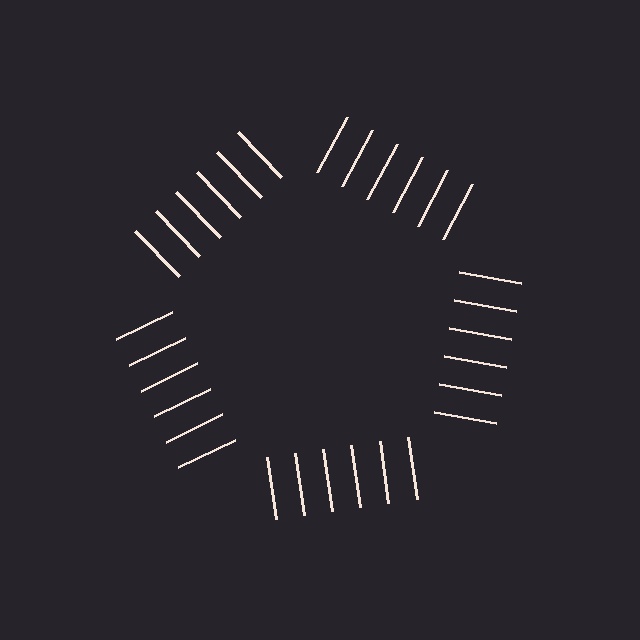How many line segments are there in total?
30 — 6 along each of the 5 edges.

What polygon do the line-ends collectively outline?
An illusory pentagon — the line segments terminate on its edges but no continuous stroke is drawn.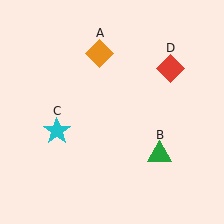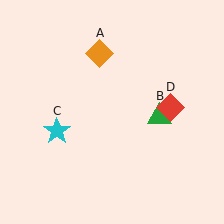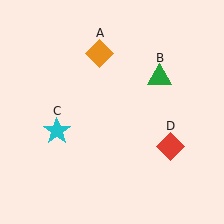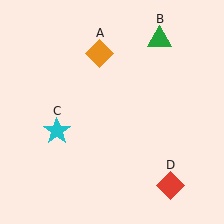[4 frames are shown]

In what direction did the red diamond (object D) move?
The red diamond (object D) moved down.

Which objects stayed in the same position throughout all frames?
Orange diamond (object A) and cyan star (object C) remained stationary.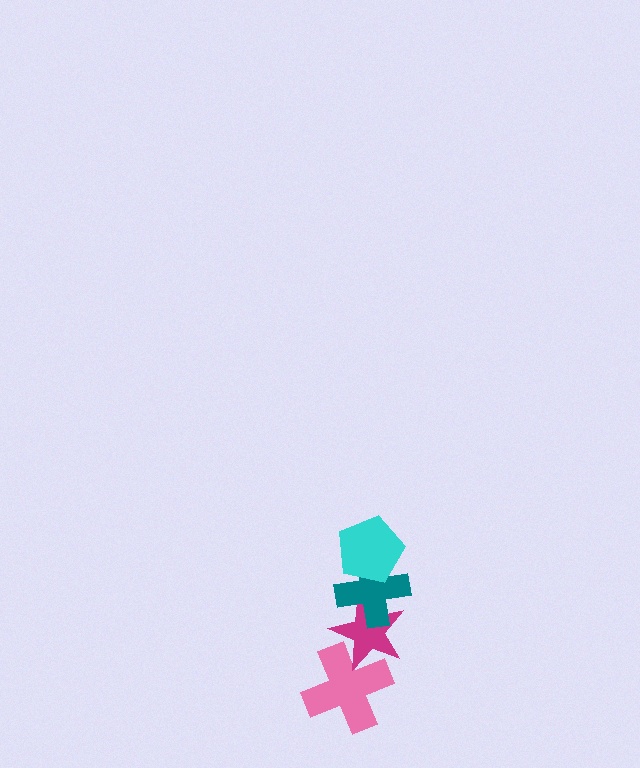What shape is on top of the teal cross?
The cyan pentagon is on top of the teal cross.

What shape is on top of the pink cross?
The magenta star is on top of the pink cross.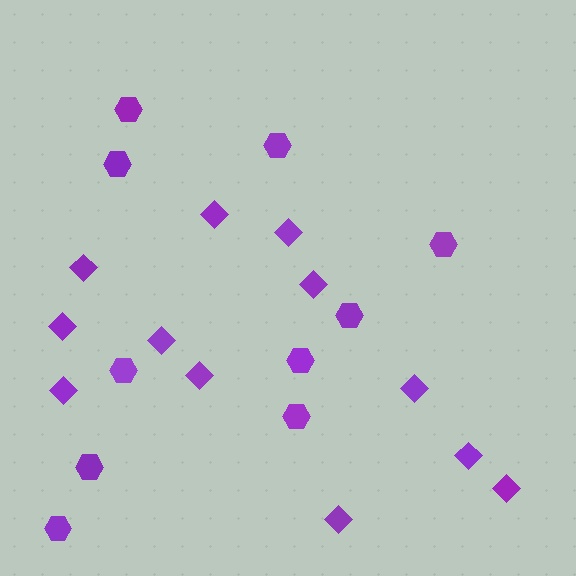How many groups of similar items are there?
There are 2 groups: one group of diamonds (12) and one group of hexagons (10).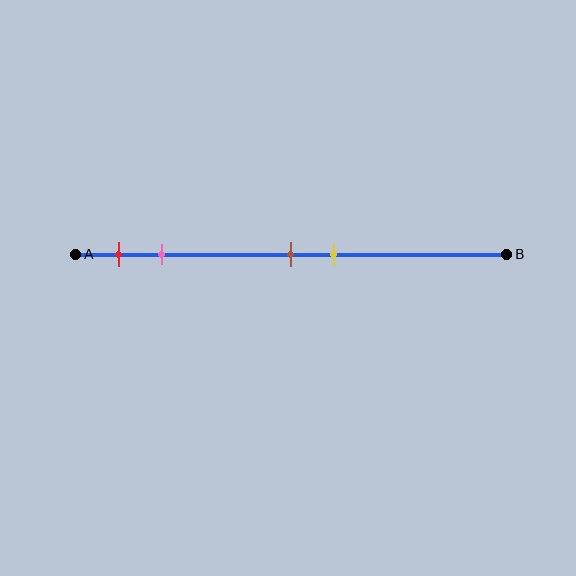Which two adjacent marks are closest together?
The brown and yellow marks are the closest adjacent pair.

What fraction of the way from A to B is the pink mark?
The pink mark is approximately 20% (0.2) of the way from A to B.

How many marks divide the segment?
There are 4 marks dividing the segment.